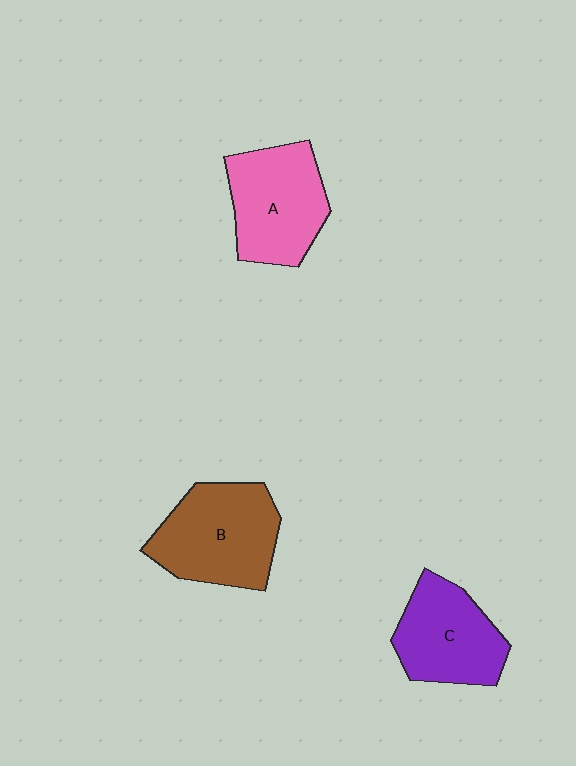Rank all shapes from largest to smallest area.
From largest to smallest: B (brown), A (pink), C (purple).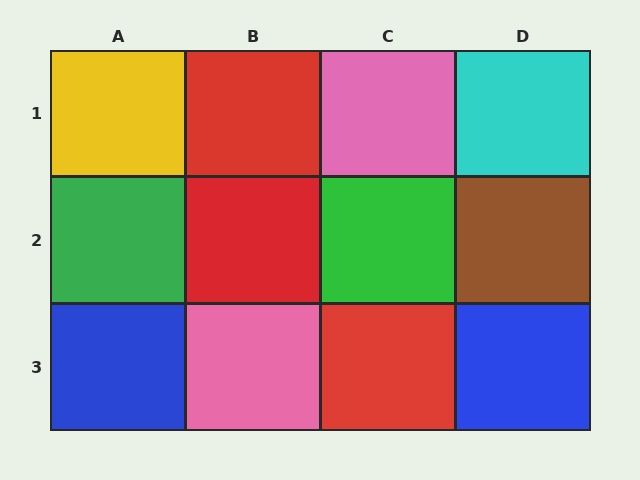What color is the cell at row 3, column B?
Pink.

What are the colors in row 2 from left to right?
Green, red, green, brown.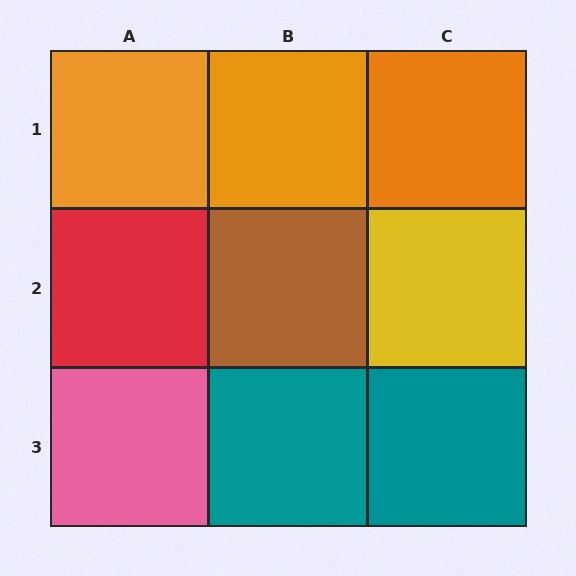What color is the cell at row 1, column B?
Orange.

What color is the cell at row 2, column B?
Brown.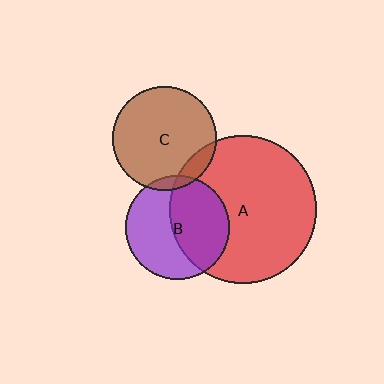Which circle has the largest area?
Circle A (red).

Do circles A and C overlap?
Yes.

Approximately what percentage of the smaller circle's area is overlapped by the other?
Approximately 10%.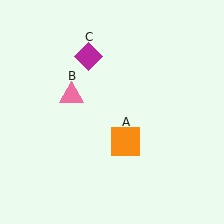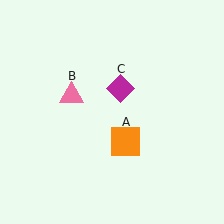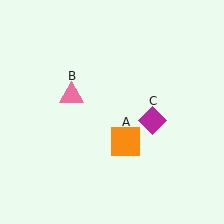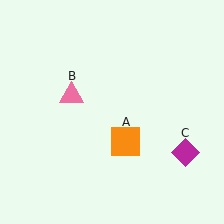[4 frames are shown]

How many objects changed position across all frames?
1 object changed position: magenta diamond (object C).